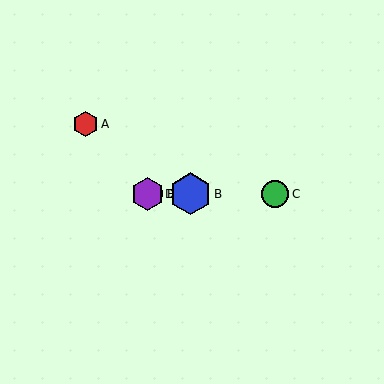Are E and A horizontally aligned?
No, E is at y≈194 and A is at y≈124.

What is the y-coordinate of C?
Object C is at y≈194.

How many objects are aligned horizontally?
4 objects (B, C, D, E) are aligned horizontally.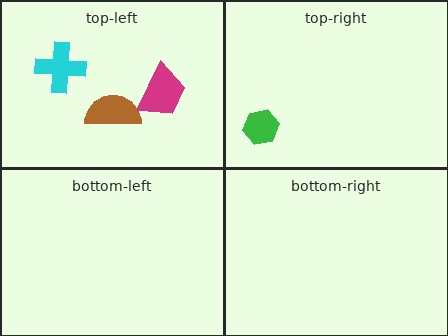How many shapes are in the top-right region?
1.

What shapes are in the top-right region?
The green hexagon.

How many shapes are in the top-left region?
3.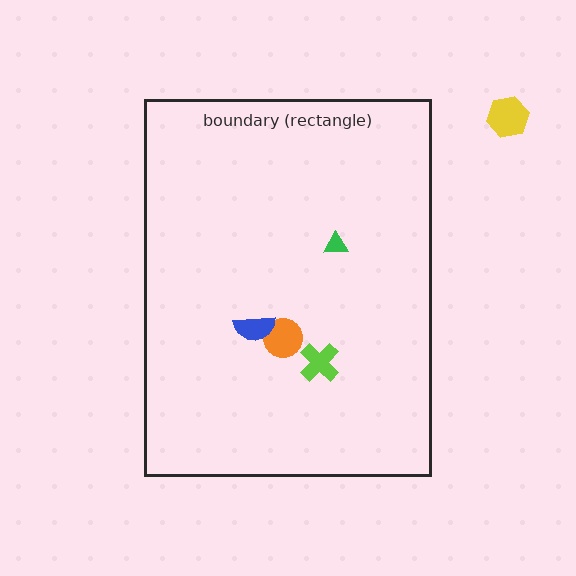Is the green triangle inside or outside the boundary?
Inside.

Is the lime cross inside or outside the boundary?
Inside.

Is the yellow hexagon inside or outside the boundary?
Outside.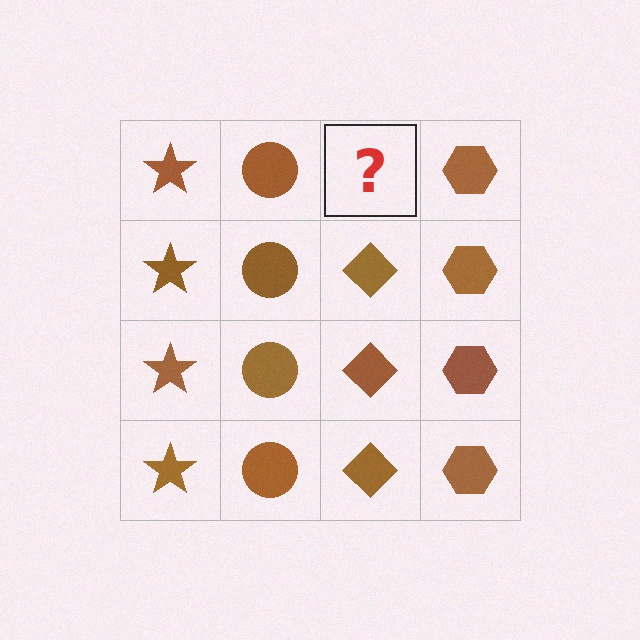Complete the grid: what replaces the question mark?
The question mark should be replaced with a brown diamond.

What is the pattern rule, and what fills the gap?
The rule is that each column has a consistent shape. The gap should be filled with a brown diamond.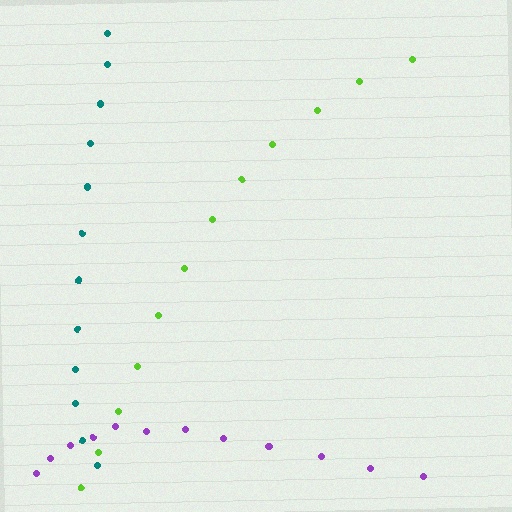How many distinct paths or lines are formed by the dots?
There are 3 distinct paths.